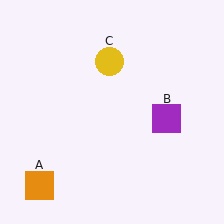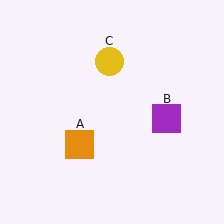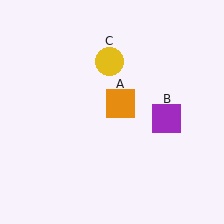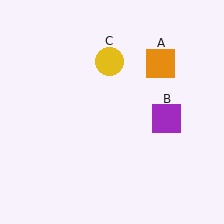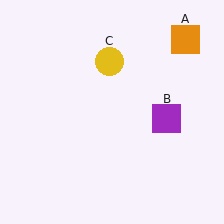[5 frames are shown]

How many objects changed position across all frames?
1 object changed position: orange square (object A).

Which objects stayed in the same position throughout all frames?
Purple square (object B) and yellow circle (object C) remained stationary.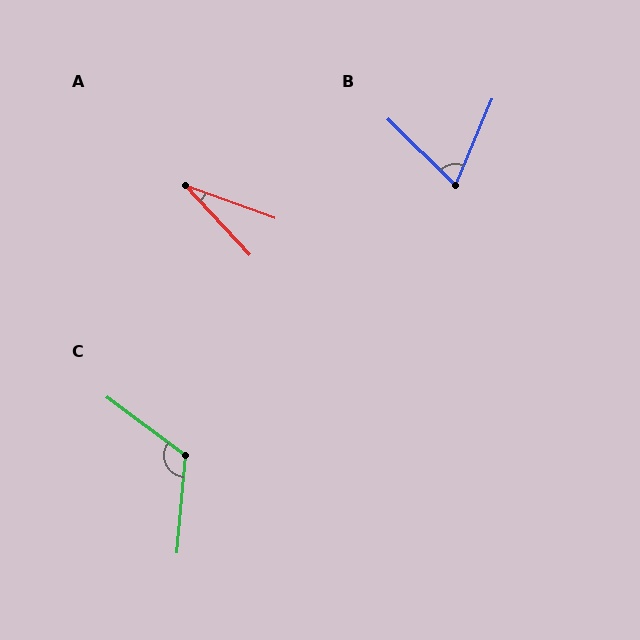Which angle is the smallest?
A, at approximately 27 degrees.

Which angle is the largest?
C, at approximately 122 degrees.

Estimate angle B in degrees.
Approximately 68 degrees.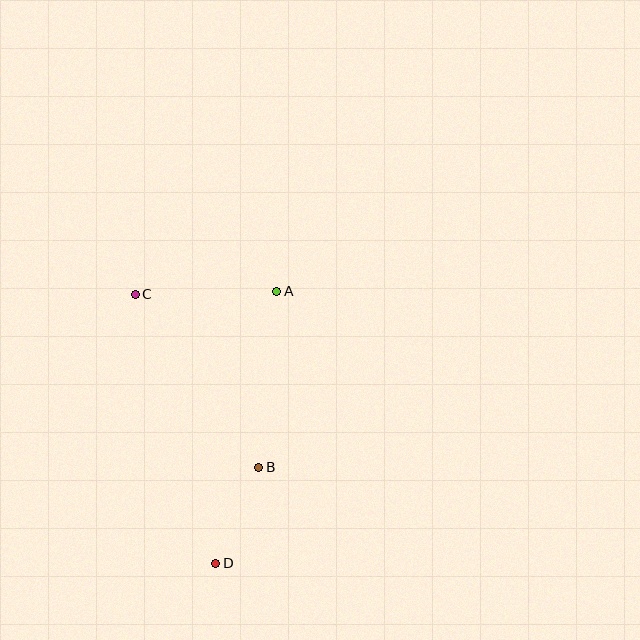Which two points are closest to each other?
Points B and D are closest to each other.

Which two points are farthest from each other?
Points C and D are farthest from each other.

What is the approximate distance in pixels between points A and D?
The distance between A and D is approximately 279 pixels.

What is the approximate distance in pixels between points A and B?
The distance between A and B is approximately 177 pixels.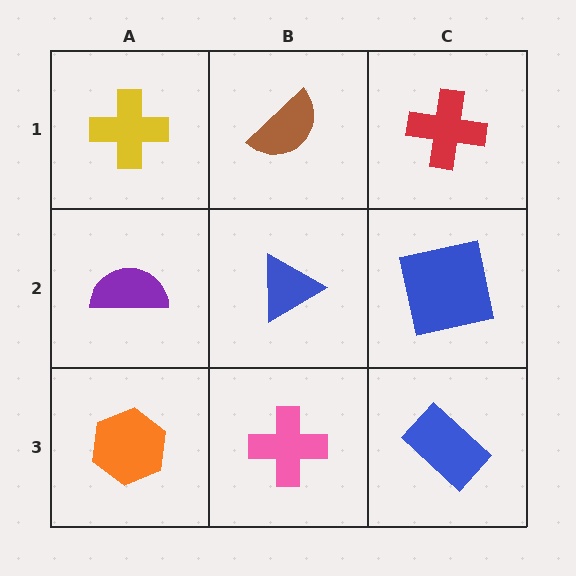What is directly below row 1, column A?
A purple semicircle.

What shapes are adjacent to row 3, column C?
A blue square (row 2, column C), a pink cross (row 3, column B).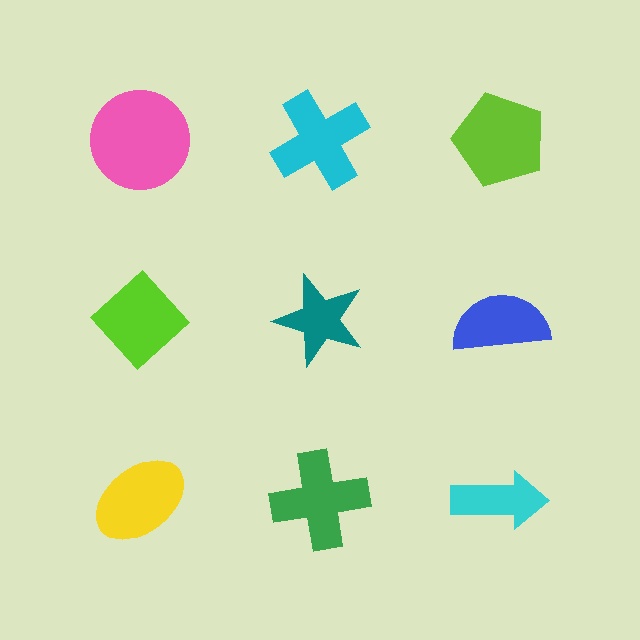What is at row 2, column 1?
A lime diamond.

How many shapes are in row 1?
3 shapes.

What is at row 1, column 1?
A pink circle.